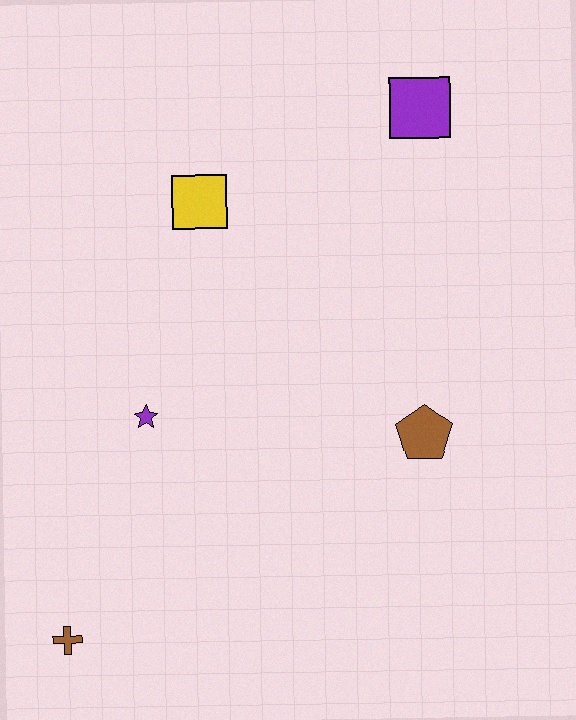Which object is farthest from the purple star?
The purple square is farthest from the purple star.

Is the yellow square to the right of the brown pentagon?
No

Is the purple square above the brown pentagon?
Yes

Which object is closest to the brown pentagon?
The purple star is closest to the brown pentagon.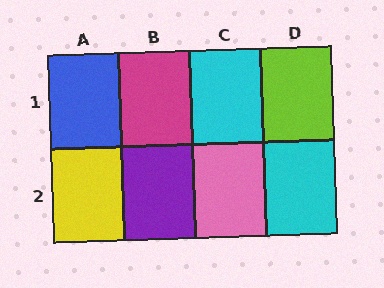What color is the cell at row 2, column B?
Purple.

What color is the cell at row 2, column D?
Cyan.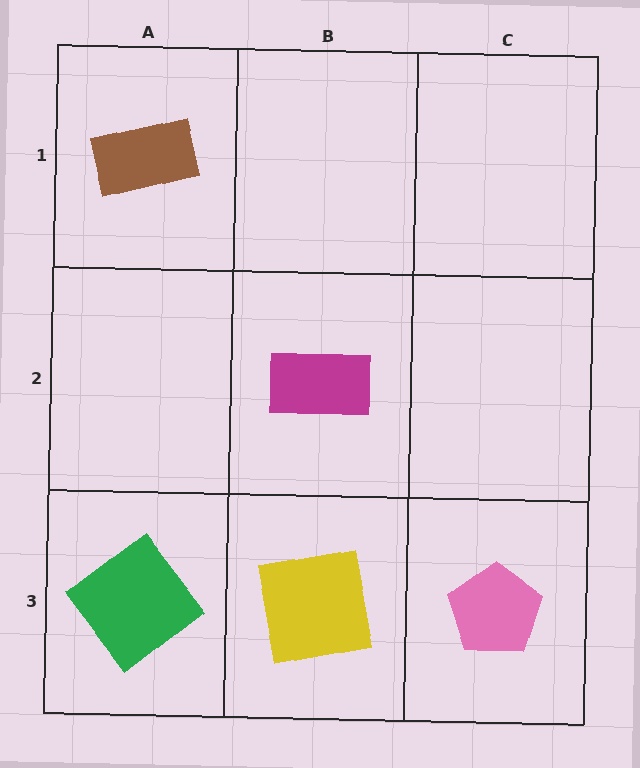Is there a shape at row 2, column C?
No, that cell is empty.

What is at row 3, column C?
A pink pentagon.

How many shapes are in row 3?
3 shapes.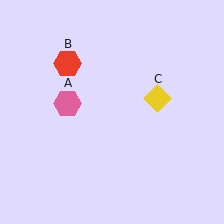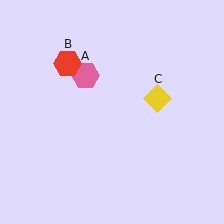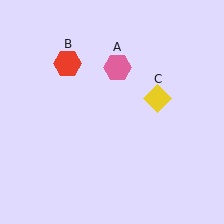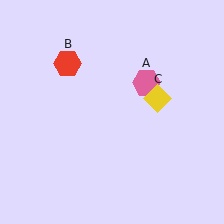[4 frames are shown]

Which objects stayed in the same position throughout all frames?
Red hexagon (object B) and yellow diamond (object C) remained stationary.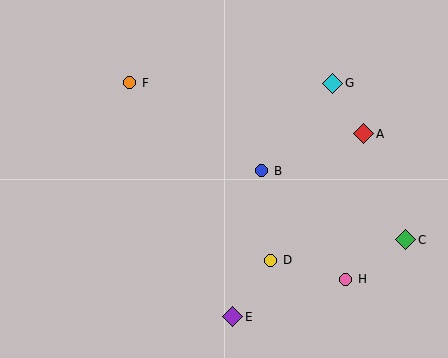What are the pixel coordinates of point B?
Point B is at (262, 171).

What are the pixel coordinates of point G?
Point G is at (333, 83).